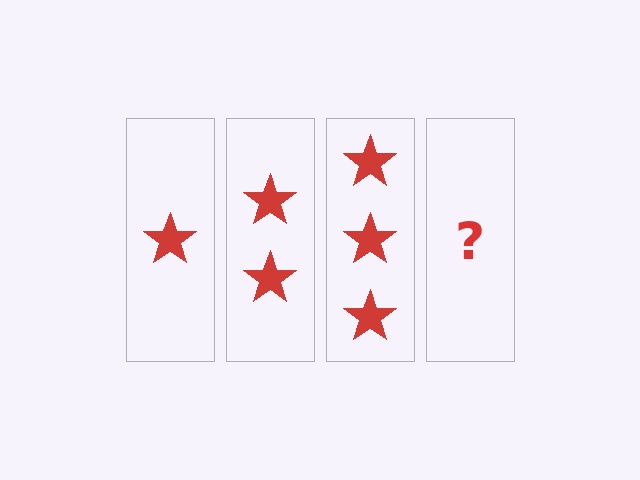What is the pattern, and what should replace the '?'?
The pattern is that each step adds one more star. The '?' should be 4 stars.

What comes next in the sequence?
The next element should be 4 stars.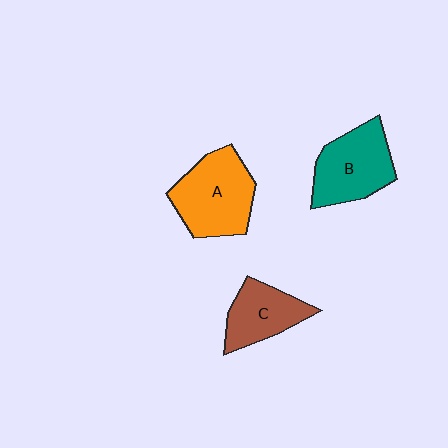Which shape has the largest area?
Shape A (orange).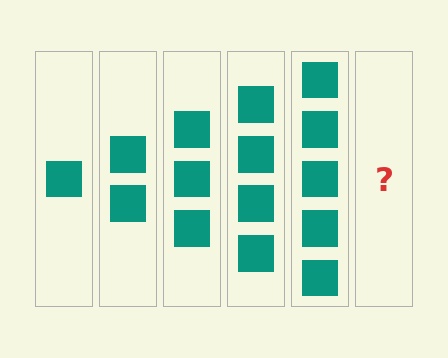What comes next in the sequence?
The next element should be 6 squares.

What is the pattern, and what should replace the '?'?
The pattern is that each step adds one more square. The '?' should be 6 squares.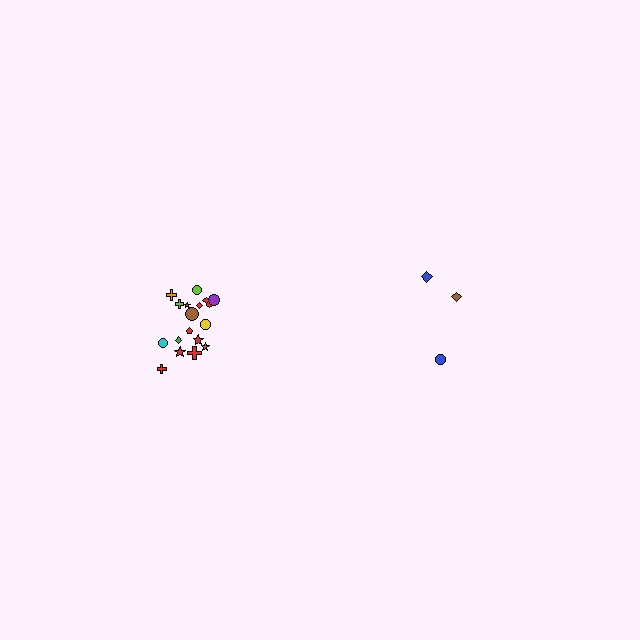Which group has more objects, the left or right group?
The left group.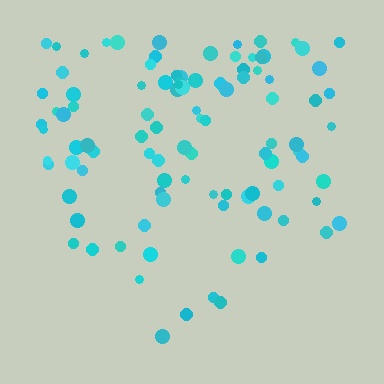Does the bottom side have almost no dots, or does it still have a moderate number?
Still a moderate number, just noticeably fewer than the top.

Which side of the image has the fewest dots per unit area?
The bottom.